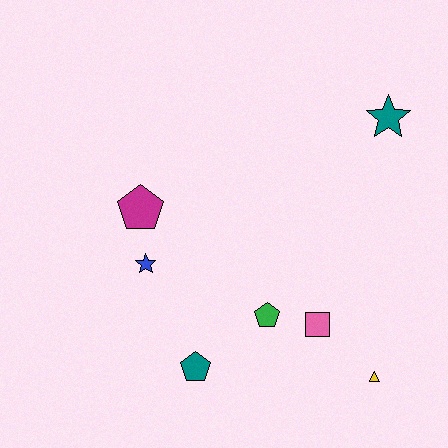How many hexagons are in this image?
There are no hexagons.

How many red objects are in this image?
There are no red objects.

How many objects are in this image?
There are 7 objects.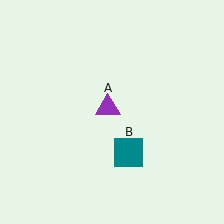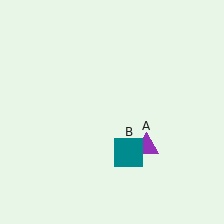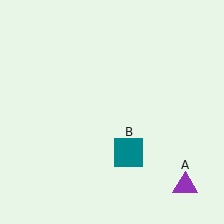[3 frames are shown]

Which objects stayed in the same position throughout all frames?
Teal square (object B) remained stationary.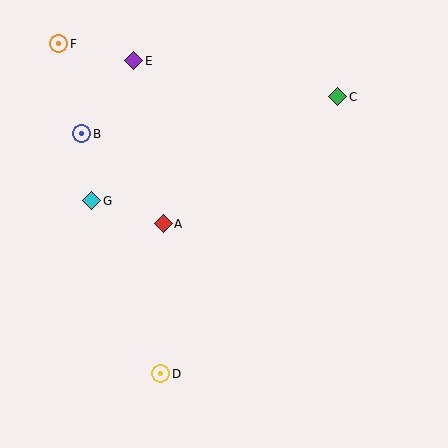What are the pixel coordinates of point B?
Point B is at (82, 134).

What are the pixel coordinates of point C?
Point C is at (338, 97).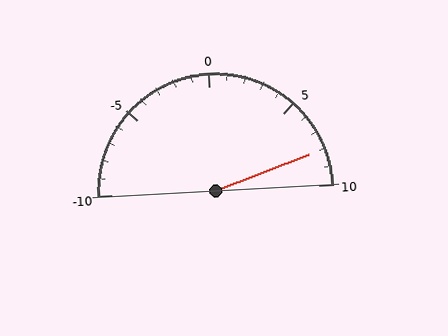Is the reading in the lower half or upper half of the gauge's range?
The reading is in the upper half of the range (-10 to 10).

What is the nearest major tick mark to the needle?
The nearest major tick mark is 10.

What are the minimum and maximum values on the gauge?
The gauge ranges from -10 to 10.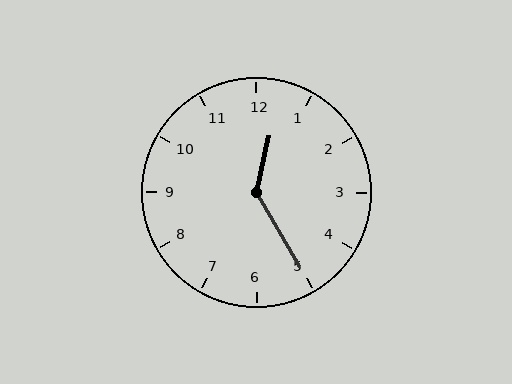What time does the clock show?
12:25.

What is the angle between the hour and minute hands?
Approximately 138 degrees.